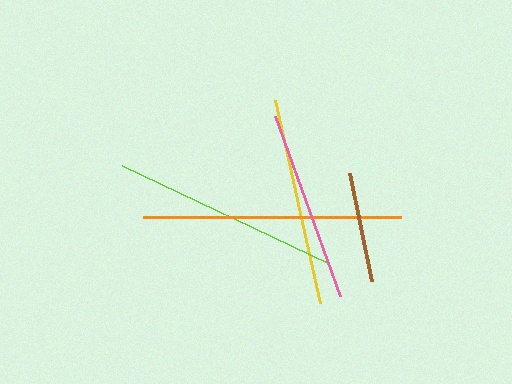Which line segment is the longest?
The orange line is the longest at approximately 258 pixels.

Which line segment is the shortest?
The brown line is the shortest at approximately 110 pixels.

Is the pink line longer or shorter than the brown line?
The pink line is longer than the brown line.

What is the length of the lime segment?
The lime segment is approximately 229 pixels long.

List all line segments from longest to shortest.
From longest to shortest: orange, lime, yellow, pink, brown.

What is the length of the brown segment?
The brown segment is approximately 110 pixels long.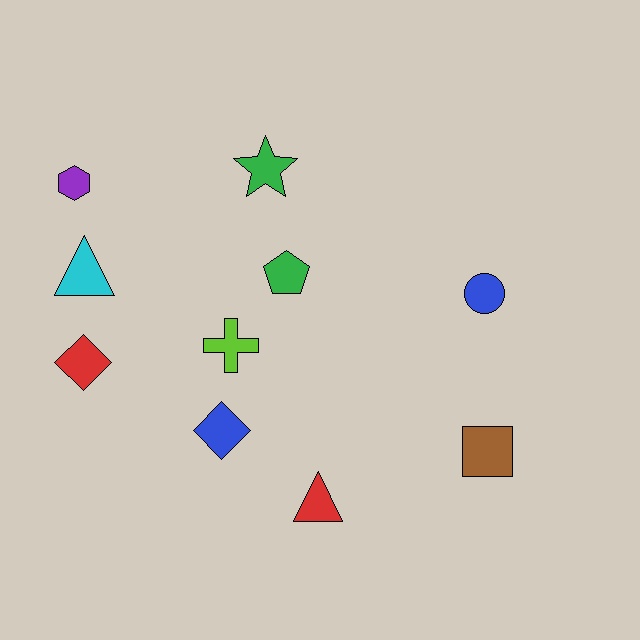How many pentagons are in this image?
There is 1 pentagon.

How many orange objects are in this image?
There are no orange objects.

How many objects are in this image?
There are 10 objects.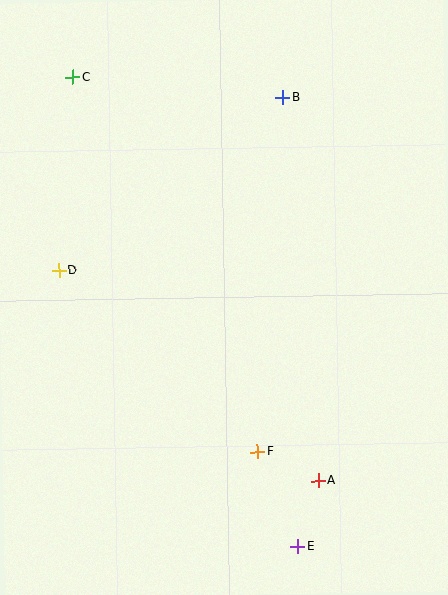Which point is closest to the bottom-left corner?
Point F is closest to the bottom-left corner.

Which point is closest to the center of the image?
Point F at (258, 452) is closest to the center.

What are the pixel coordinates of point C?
Point C is at (73, 77).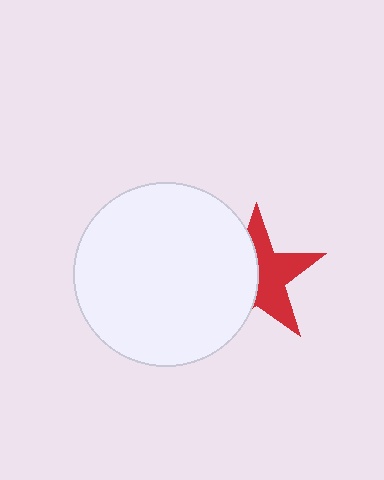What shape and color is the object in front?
The object in front is a white circle.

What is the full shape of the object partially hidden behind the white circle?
The partially hidden object is a red star.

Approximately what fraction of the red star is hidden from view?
Roughly 47% of the red star is hidden behind the white circle.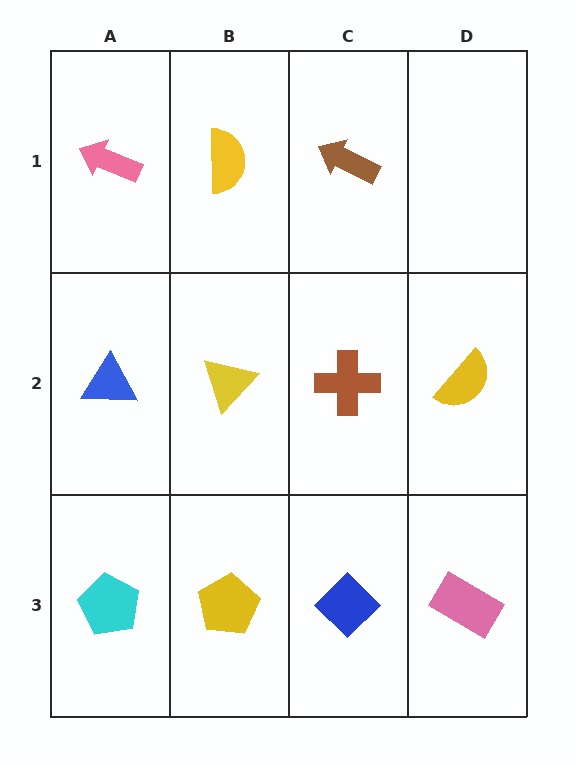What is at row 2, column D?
A yellow semicircle.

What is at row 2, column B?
A yellow triangle.